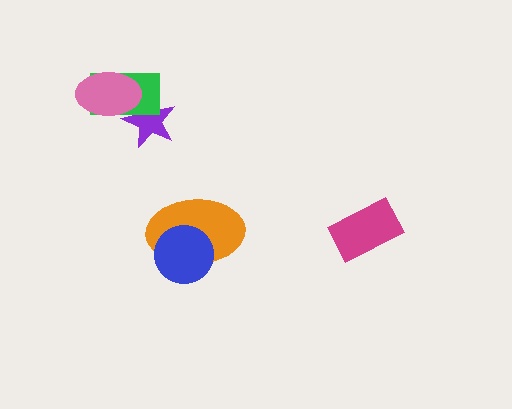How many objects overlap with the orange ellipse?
1 object overlaps with the orange ellipse.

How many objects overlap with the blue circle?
1 object overlaps with the blue circle.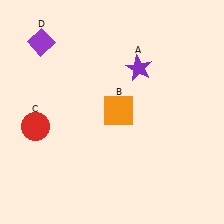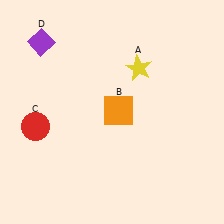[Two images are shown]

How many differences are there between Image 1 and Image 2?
There is 1 difference between the two images.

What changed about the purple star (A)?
In Image 1, A is purple. In Image 2, it changed to yellow.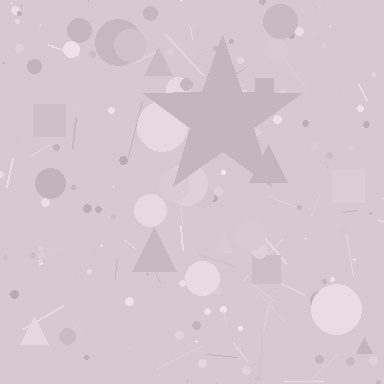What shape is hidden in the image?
A star is hidden in the image.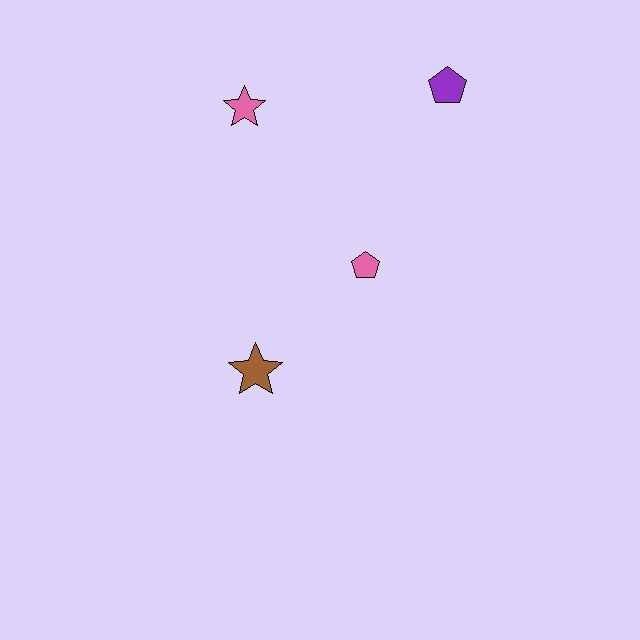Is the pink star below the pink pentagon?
No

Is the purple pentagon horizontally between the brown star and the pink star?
No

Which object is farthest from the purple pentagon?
The brown star is farthest from the purple pentagon.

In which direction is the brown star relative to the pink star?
The brown star is below the pink star.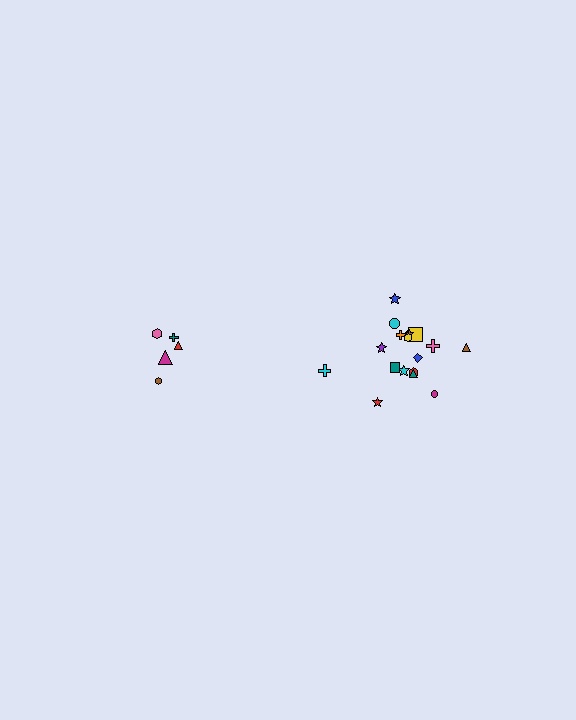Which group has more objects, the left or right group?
The right group.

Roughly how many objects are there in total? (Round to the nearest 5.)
Roughly 25 objects in total.